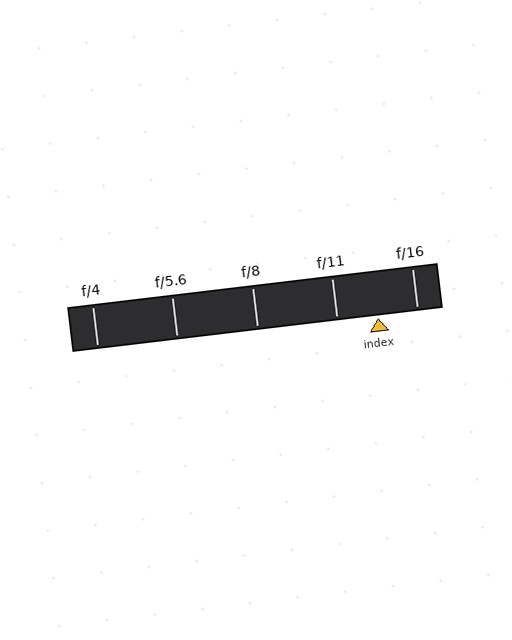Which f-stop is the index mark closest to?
The index mark is closest to f/16.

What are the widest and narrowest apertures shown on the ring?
The widest aperture shown is f/4 and the narrowest is f/16.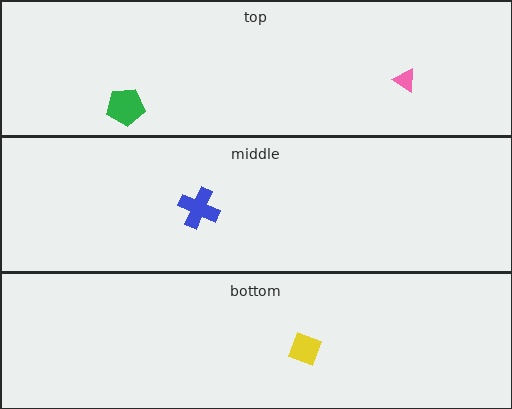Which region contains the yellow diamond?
The bottom region.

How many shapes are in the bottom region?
1.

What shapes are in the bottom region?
The yellow diamond.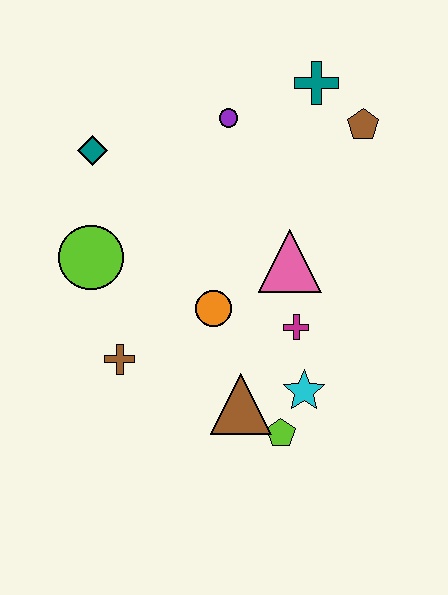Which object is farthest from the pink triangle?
The teal diamond is farthest from the pink triangle.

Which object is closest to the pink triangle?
The magenta cross is closest to the pink triangle.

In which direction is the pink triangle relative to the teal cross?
The pink triangle is below the teal cross.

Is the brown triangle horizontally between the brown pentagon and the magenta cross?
No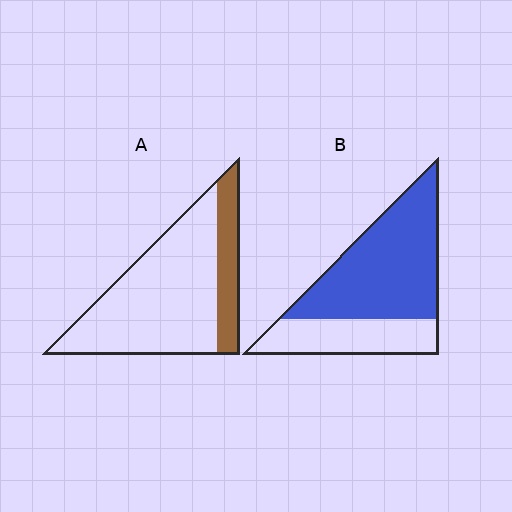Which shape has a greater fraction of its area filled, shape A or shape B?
Shape B.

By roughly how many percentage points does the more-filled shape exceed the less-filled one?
By roughly 45 percentage points (B over A).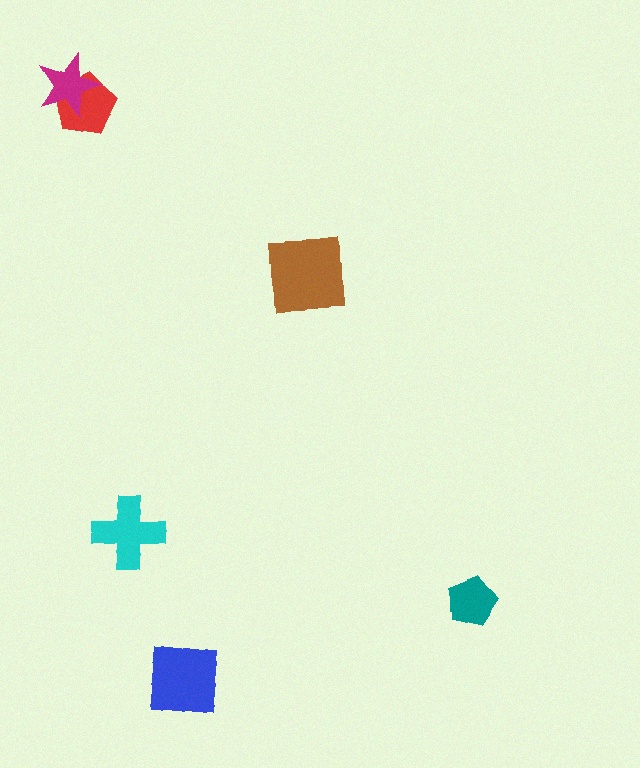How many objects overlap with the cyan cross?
0 objects overlap with the cyan cross.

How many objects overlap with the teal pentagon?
0 objects overlap with the teal pentagon.